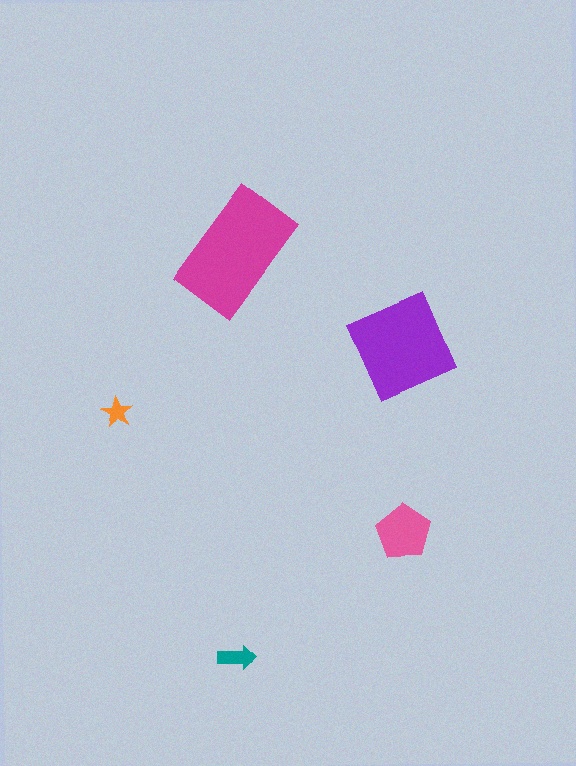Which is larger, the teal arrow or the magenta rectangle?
The magenta rectangle.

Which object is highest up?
The magenta rectangle is topmost.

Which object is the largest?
The magenta rectangle.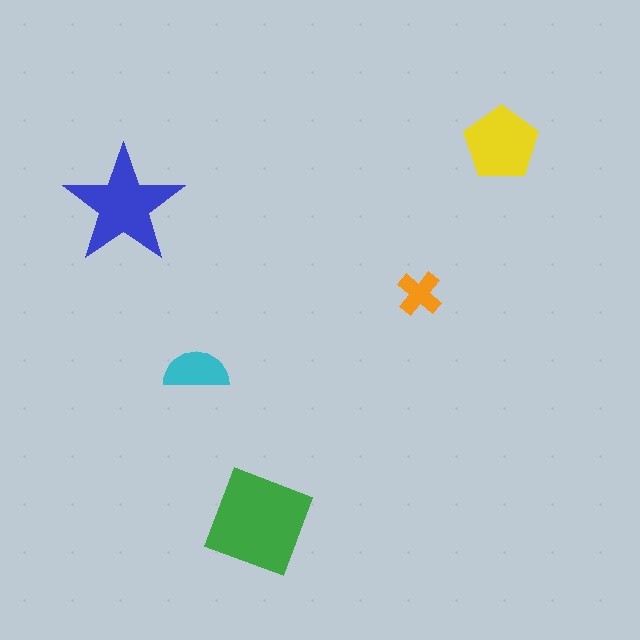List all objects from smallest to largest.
The orange cross, the cyan semicircle, the yellow pentagon, the blue star, the green square.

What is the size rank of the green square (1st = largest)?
1st.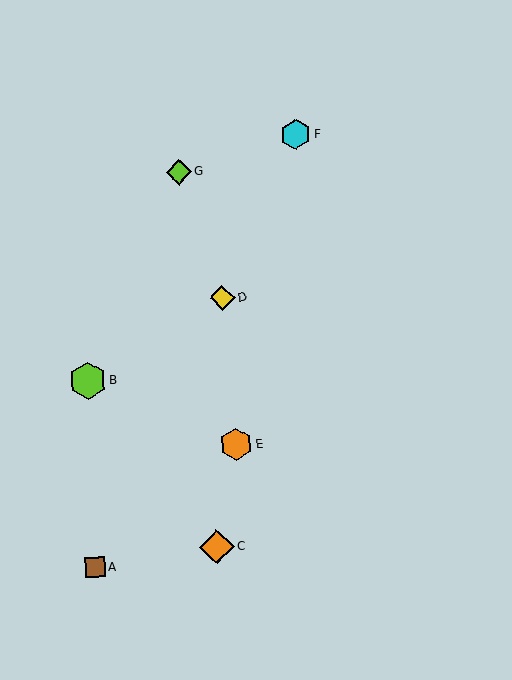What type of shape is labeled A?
Shape A is a brown square.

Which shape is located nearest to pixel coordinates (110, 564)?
The brown square (labeled A) at (95, 567) is nearest to that location.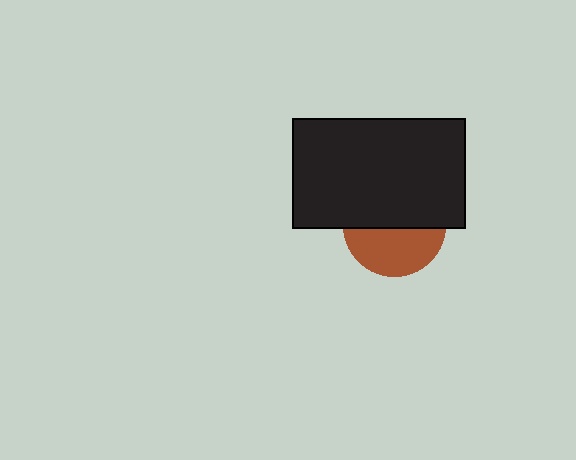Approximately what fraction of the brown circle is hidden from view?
Roughly 55% of the brown circle is hidden behind the black rectangle.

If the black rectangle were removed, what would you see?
You would see the complete brown circle.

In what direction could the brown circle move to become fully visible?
The brown circle could move down. That would shift it out from behind the black rectangle entirely.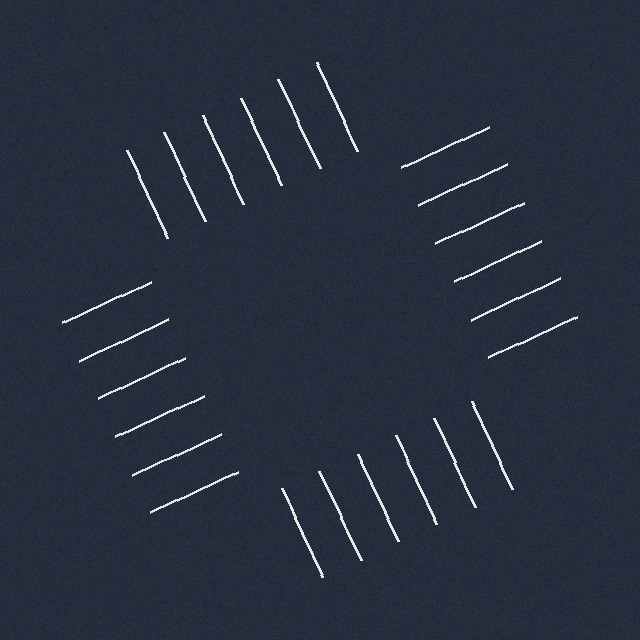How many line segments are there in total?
24 — 6 along each of the 4 edges.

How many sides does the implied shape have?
4 sides — the line-ends trace a square.